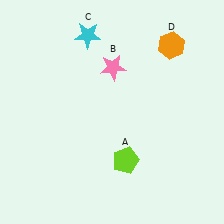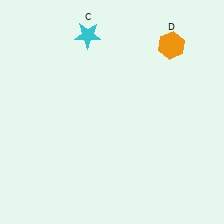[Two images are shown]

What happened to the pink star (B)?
The pink star (B) was removed in Image 2. It was in the top-right area of Image 1.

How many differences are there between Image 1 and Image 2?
There are 2 differences between the two images.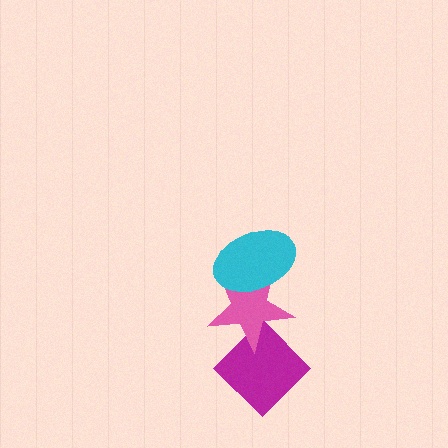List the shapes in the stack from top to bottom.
From top to bottom: the cyan ellipse, the pink star, the magenta diamond.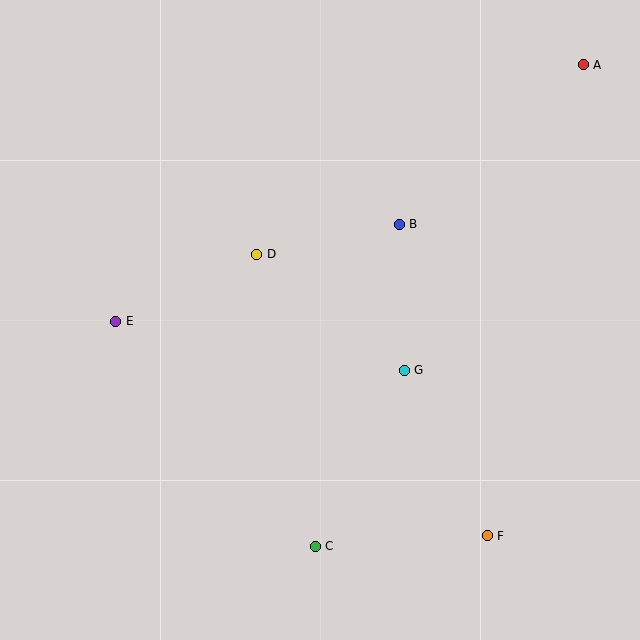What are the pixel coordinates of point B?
Point B is at (399, 224).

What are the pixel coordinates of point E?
Point E is at (116, 321).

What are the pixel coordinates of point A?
Point A is at (583, 65).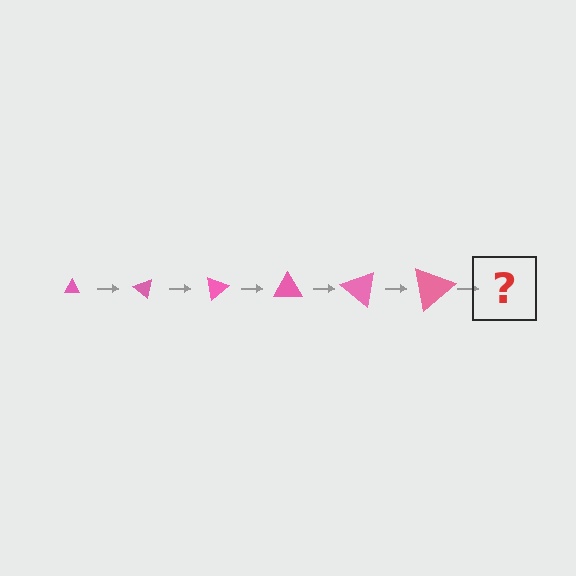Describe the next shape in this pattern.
It should be a triangle, larger than the previous one and rotated 240 degrees from the start.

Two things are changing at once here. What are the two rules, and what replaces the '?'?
The two rules are that the triangle grows larger each step and it rotates 40 degrees each step. The '?' should be a triangle, larger than the previous one and rotated 240 degrees from the start.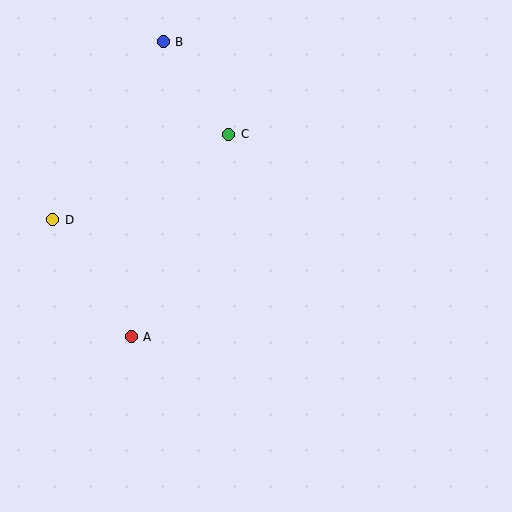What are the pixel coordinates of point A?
Point A is at (131, 337).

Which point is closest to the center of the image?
Point C at (229, 134) is closest to the center.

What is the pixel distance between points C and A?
The distance between C and A is 225 pixels.